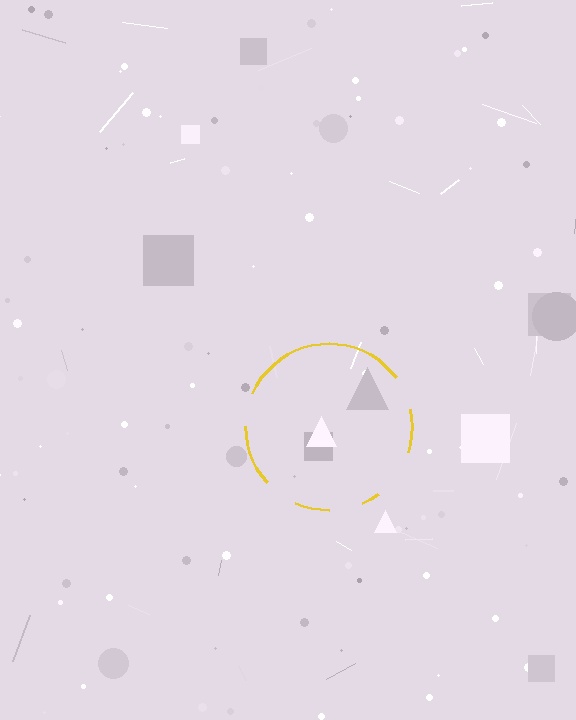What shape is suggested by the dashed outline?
The dashed outline suggests a circle.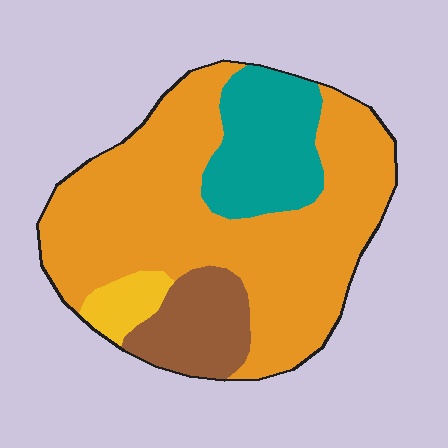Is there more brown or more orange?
Orange.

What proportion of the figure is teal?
Teal covers around 20% of the figure.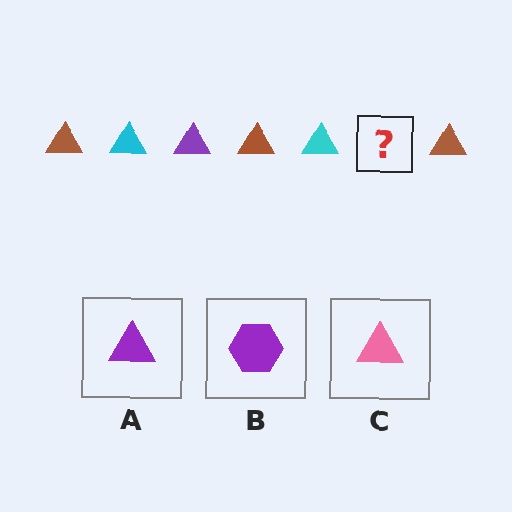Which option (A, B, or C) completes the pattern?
A.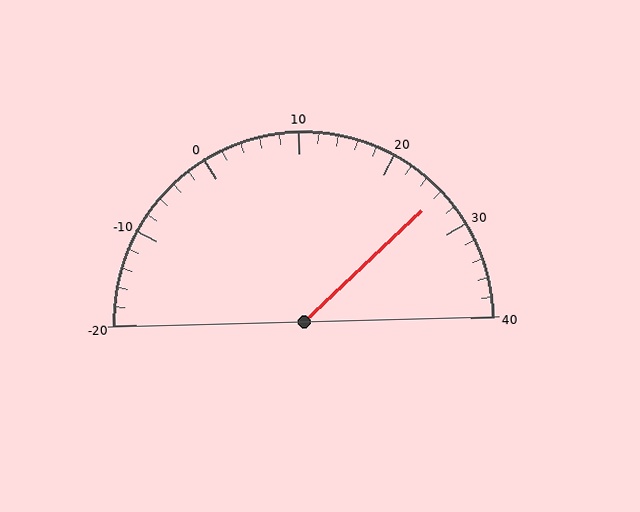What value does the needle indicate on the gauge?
The needle indicates approximately 26.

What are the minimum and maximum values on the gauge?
The gauge ranges from -20 to 40.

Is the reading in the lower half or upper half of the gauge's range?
The reading is in the upper half of the range (-20 to 40).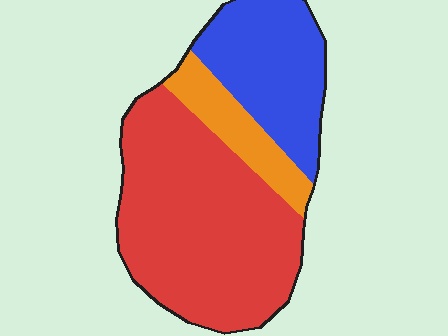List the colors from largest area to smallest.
From largest to smallest: red, blue, orange.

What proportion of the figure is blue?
Blue covers roughly 30% of the figure.